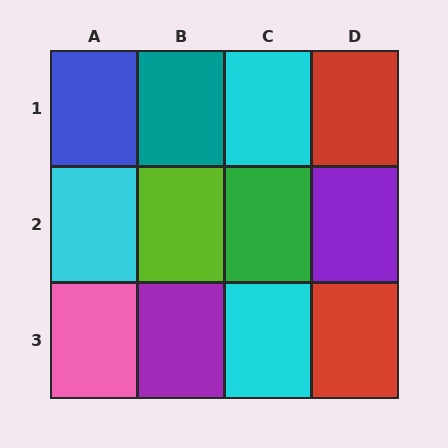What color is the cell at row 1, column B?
Teal.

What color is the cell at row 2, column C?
Green.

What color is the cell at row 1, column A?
Blue.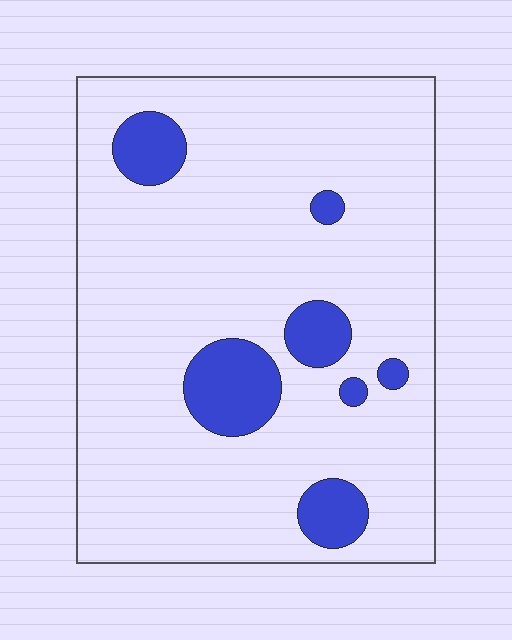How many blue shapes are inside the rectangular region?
7.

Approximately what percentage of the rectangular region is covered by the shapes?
Approximately 15%.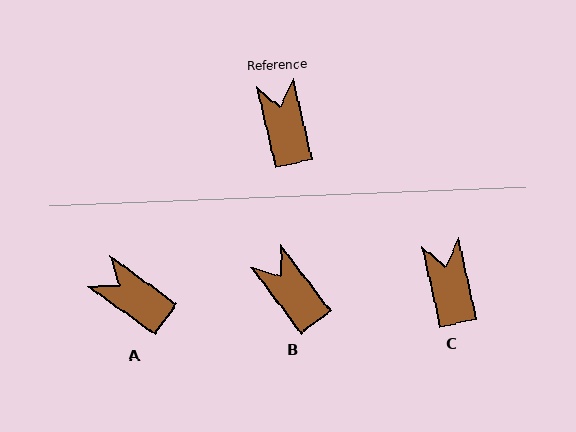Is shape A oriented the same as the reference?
No, it is off by about 41 degrees.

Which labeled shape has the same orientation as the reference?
C.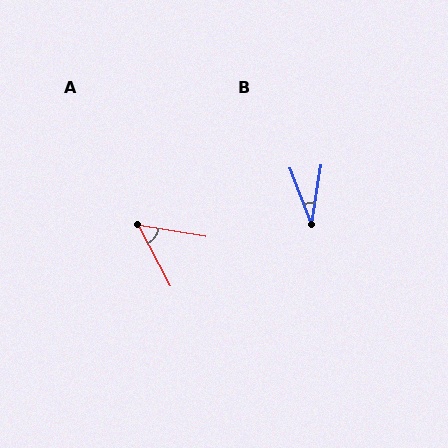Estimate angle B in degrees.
Approximately 30 degrees.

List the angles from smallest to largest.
B (30°), A (53°).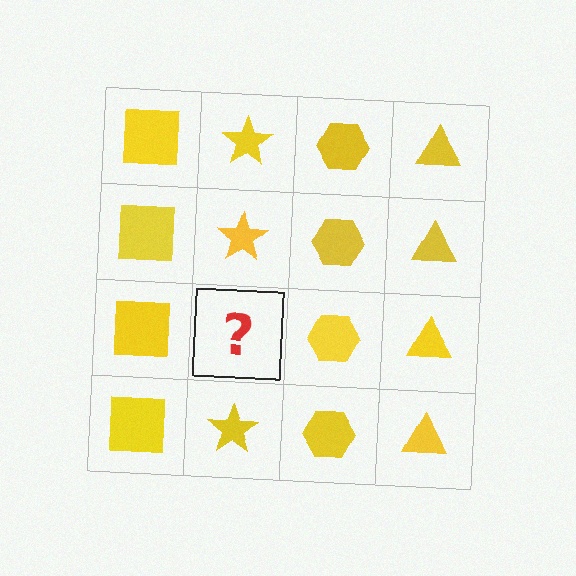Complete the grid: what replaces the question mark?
The question mark should be replaced with a yellow star.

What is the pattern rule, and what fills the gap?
The rule is that each column has a consistent shape. The gap should be filled with a yellow star.